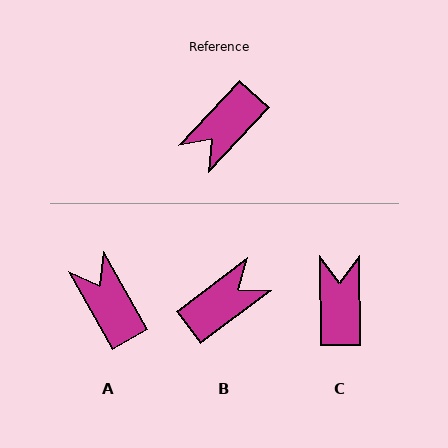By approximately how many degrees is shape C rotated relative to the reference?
Approximately 136 degrees clockwise.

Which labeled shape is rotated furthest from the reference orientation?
B, about 170 degrees away.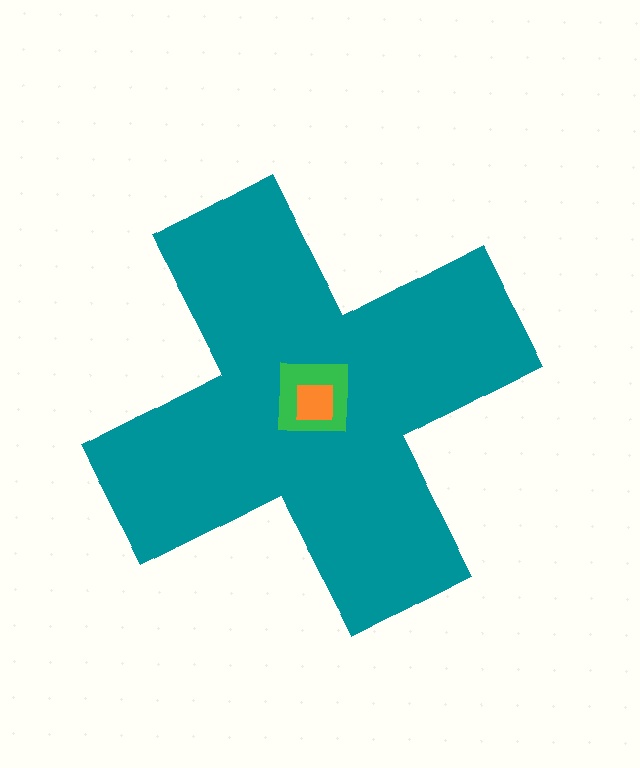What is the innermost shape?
The orange square.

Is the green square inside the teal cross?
Yes.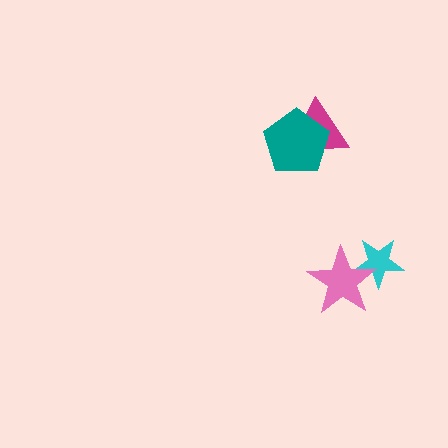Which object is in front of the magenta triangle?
The teal pentagon is in front of the magenta triangle.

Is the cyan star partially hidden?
Yes, it is partially covered by another shape.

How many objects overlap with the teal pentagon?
1 object overlaps with the teal pentagon.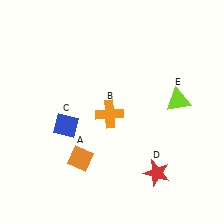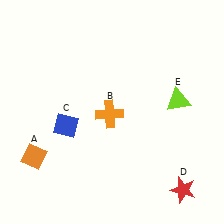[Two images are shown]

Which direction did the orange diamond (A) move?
The orange diamond (A) moved left.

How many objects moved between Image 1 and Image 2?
2 objects moved between the two images.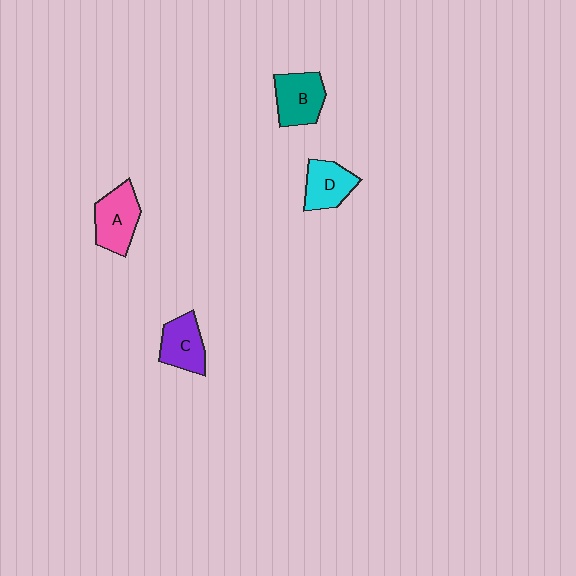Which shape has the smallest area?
Shape D (cyan).